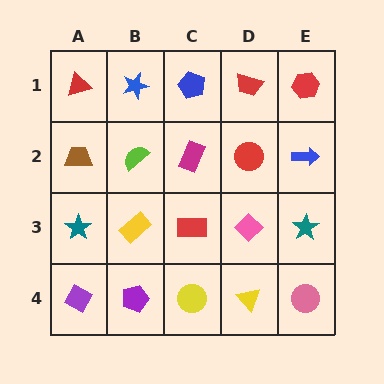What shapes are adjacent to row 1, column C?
A magenta rectangle (row 2, column C), a blue star (row 1, column B), a red trapezoid (row 1, column D).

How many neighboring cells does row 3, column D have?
4.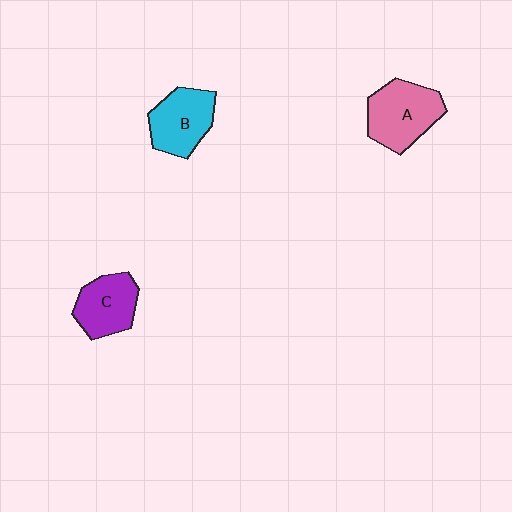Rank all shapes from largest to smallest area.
From largest to smallest: A (pink), B (cyan), C (purple).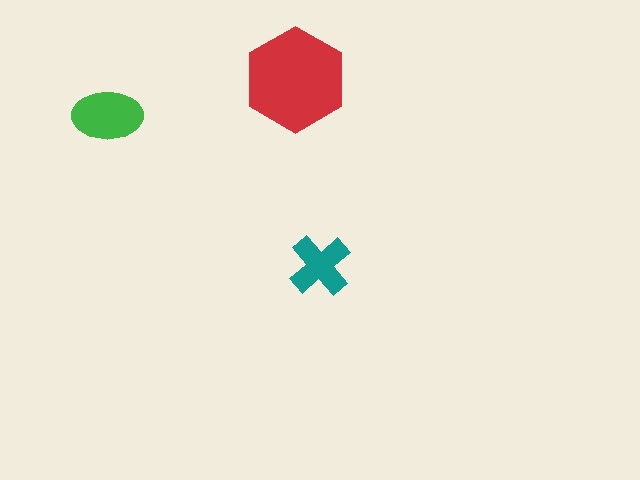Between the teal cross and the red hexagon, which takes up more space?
The red hexagon.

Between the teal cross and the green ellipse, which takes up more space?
The green ellipse.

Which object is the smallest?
The teal cross.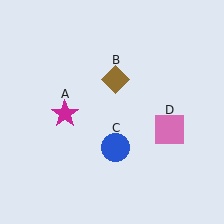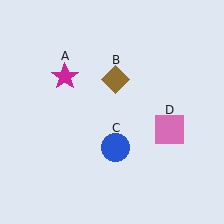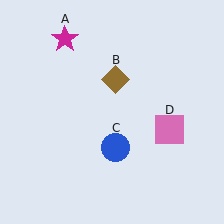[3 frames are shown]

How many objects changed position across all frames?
1 object changed position: magenta star (object A).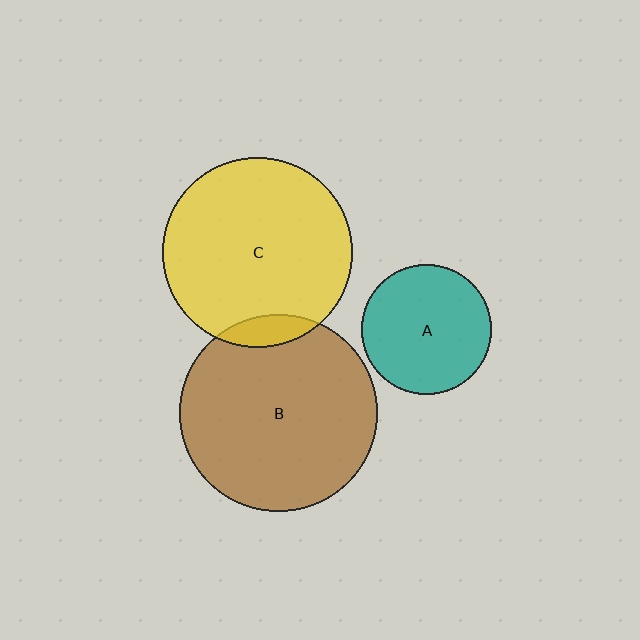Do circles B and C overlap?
Yes.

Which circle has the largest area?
Circle B (brown).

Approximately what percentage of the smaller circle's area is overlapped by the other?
Approximately 10%.